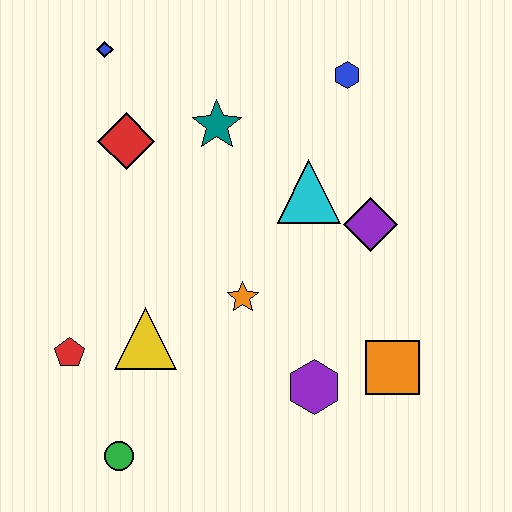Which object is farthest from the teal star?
The green circle is farthest from the teal star.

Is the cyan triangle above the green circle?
Yes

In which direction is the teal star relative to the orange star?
The teal star is above the orange star.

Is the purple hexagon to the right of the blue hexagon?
No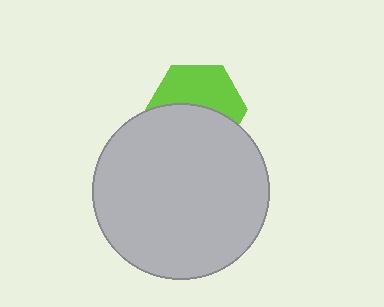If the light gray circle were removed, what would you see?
You would see the complete lime hexagon.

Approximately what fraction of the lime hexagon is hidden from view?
Roughly 51% of the lime hexagon is hidden behind the light gray circle.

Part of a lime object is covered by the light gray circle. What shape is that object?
It is a hexagon.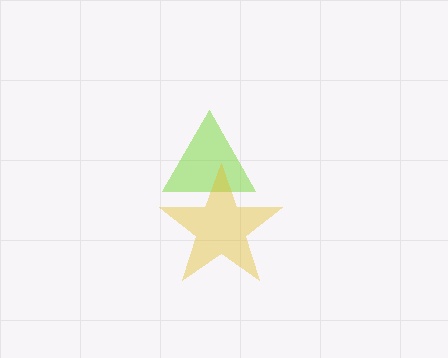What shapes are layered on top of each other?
The layered shapes are: a lime triangle, a yellow star.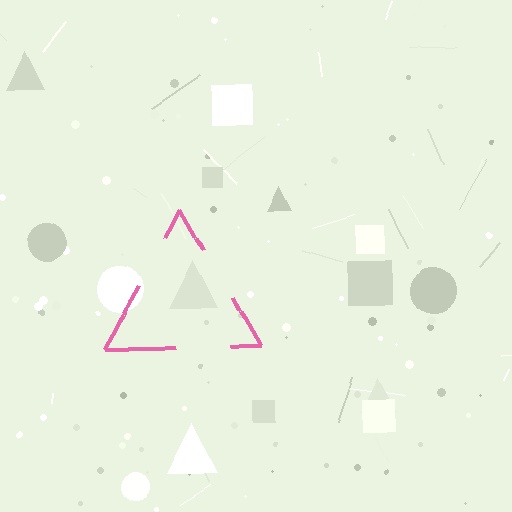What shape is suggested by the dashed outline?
The dashed outline suggests a triangle.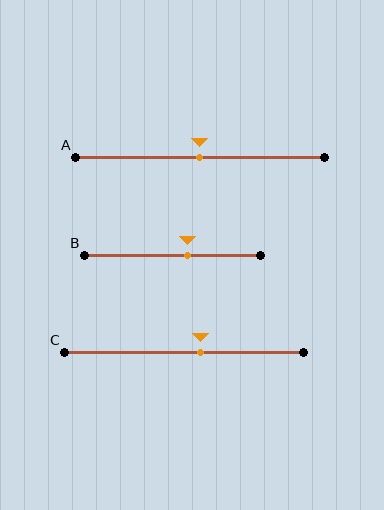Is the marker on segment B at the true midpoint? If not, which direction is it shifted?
No, the marker on segment B is shifted to the right by about 8% of the segment length.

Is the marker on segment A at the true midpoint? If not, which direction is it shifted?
Yes, the marker on segment A is at the true midpoint.